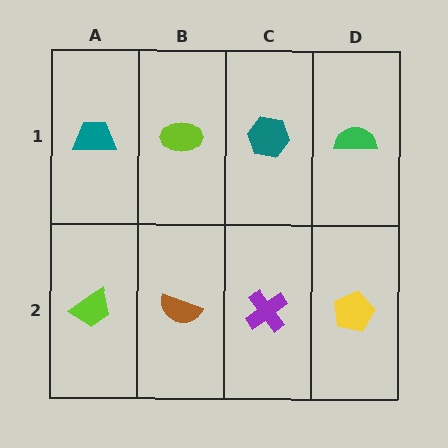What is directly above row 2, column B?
A lime ellipse.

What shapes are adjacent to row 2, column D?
A green semicircle (row 1, column D), a purple cross (row 2, column C).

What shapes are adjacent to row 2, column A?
A teal trapezoid (row 1, column A), a brown semicircle (row 2, column B).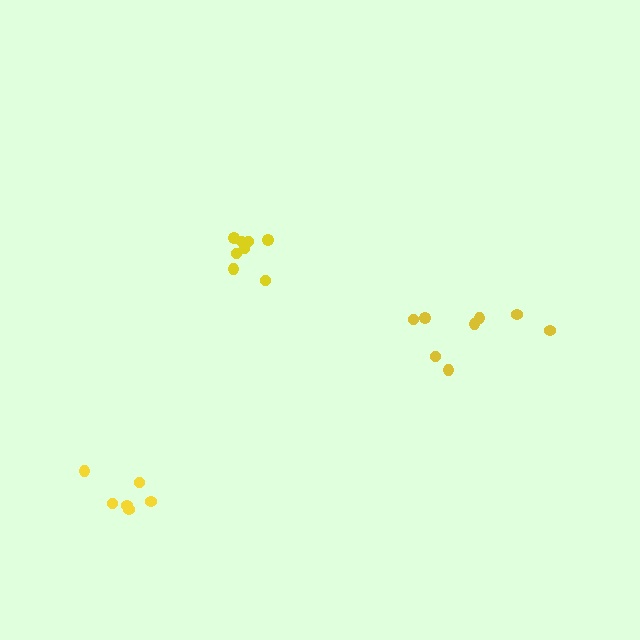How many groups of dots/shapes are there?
There are 3 groups.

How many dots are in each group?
Group 1: 8 dots, Group 2: 6 dots, Group 3: 8 dots (22 total).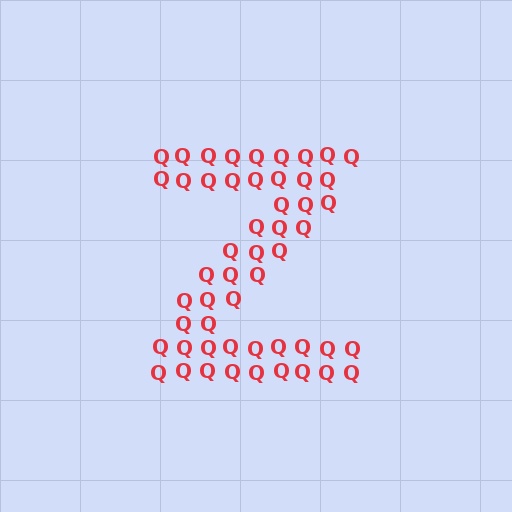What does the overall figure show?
The overall figure shows the letter Z.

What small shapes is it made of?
It is made of small letter Q's.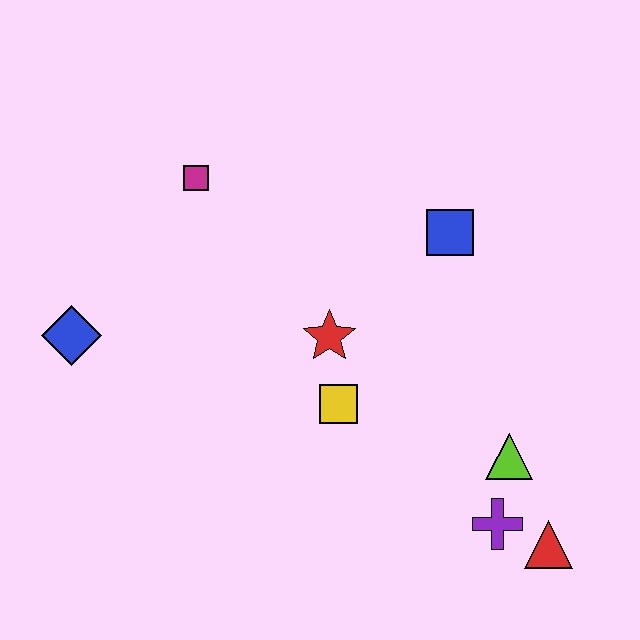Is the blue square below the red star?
No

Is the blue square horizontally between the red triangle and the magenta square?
Yes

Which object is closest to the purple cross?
The red triangle is closest to the purple cross.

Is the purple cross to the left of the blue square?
No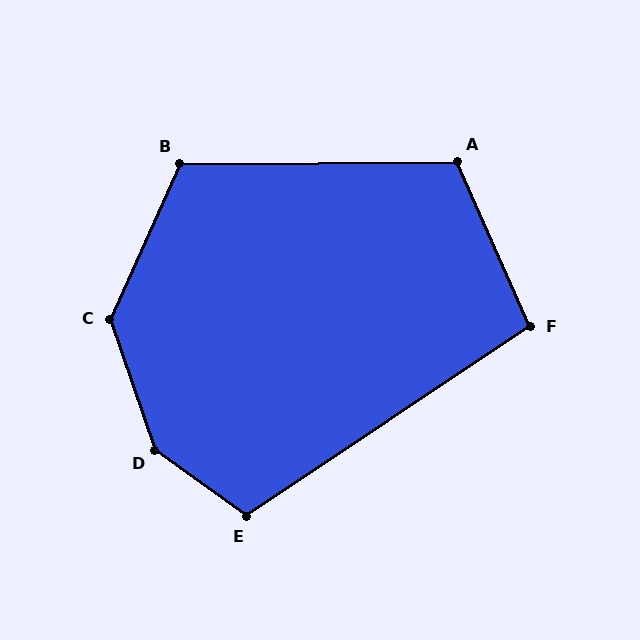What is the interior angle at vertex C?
Approximately 137 degrees (obtuse).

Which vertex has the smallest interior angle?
F, at approximately 100 degrees.